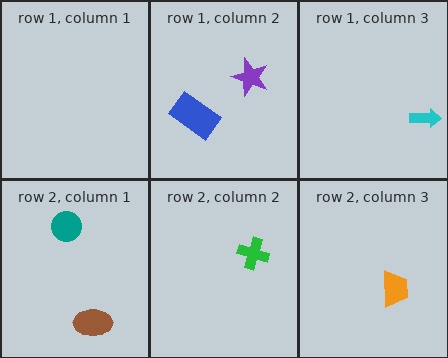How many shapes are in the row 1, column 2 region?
2.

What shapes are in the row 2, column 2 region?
The green cross.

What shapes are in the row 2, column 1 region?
The teal circle, the brown ellipse.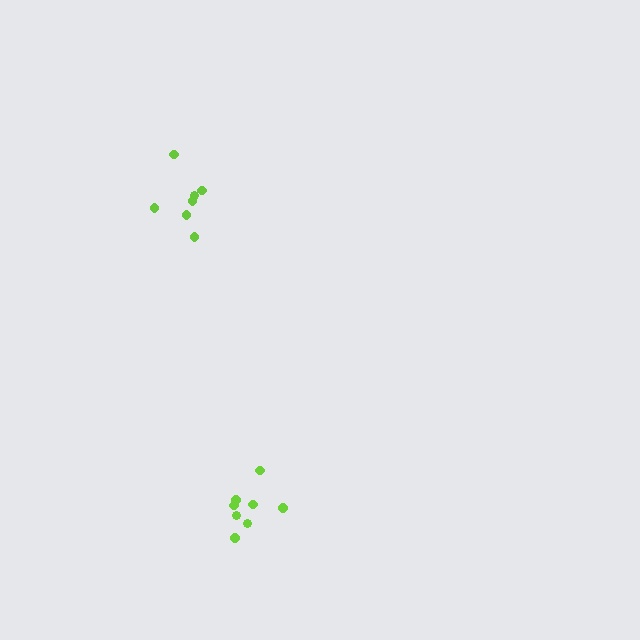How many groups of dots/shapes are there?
There are 2 groups.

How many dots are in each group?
Group 1: 8 dots, Group 2: 7 dots (15 total).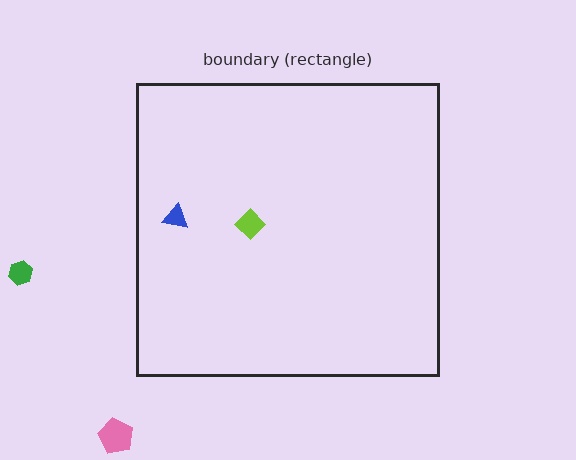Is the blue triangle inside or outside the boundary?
Inside.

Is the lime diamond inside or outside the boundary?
Inside.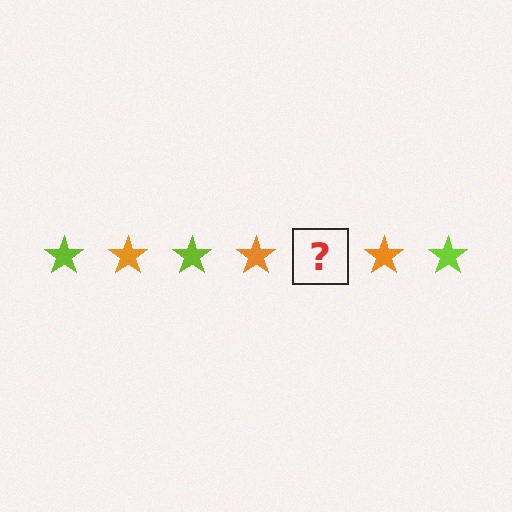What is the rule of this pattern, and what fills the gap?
The rule is that the pattern cycles through lime, orange stars. The gap should be filled with a lime star.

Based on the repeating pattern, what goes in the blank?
The blank should be a lime star.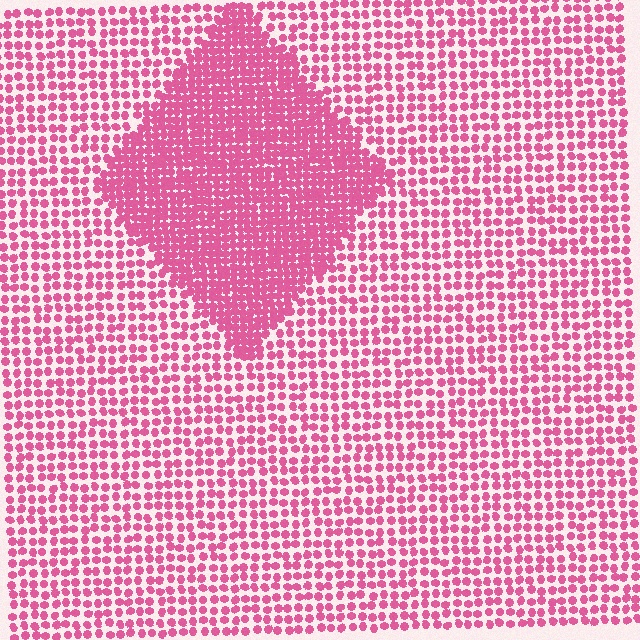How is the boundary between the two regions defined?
The boundary is defined by a change in element density (approximately 2.0x ratio). All elements are the same color, size, and shape.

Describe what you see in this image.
The image contains small pink elements arranged at two different densities. A diamond-shaped region is visible where the elements are more densely packed than the surrounding area.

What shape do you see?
I see a diamond.